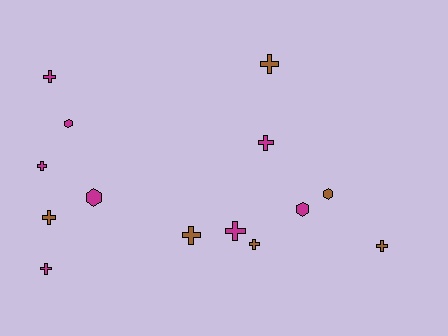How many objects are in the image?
There are 14 objects.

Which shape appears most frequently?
Cross, with 10 objects.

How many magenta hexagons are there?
There are 3 magenta hexagons.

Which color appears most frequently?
Magenta, with 8 objects.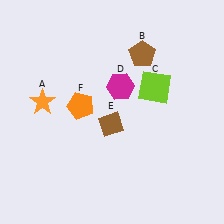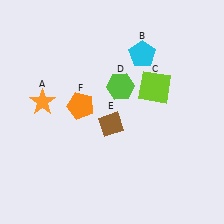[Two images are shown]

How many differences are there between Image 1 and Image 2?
There are 2 differences between the two images.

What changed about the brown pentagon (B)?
In Image 1, B is brown. In Image 2, it changed to cyan.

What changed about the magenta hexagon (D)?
In Image 1, D is magenta. In Image 2, it changed to lime.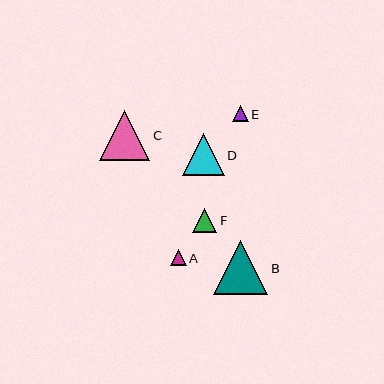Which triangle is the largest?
Triangle B is the largest with a size of approximately 54 pixels.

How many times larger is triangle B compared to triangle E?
Triangle B is approximately 3.5 times the size of triangle E.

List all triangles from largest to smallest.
From largest to smallest: B, C, D, F, A, E.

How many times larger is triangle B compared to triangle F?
Triangle B is approximately 2.2 times the size of triangle F.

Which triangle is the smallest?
Triangle E is the smallest with a size of approximately 16 pixels.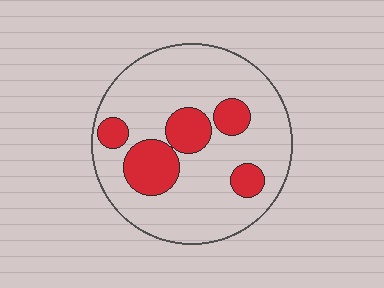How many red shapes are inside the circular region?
5.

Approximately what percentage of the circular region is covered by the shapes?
Approximately 20%.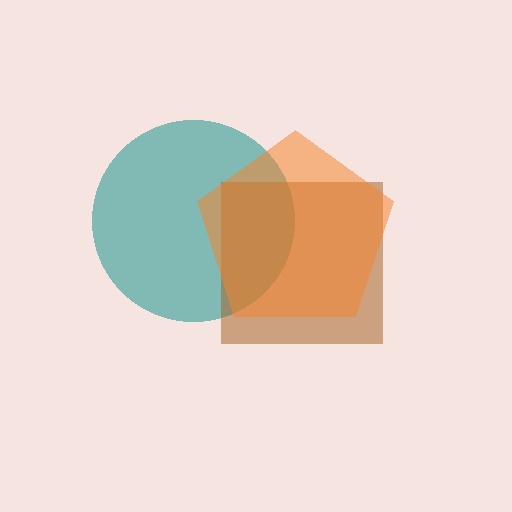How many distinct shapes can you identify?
There are 3 distinct shapes: a teal circle, a brown square, an orange pentagon.